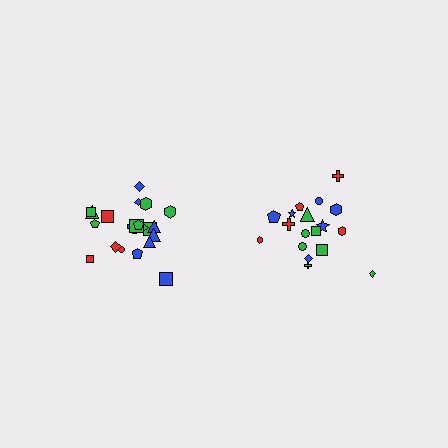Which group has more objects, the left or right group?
The left group.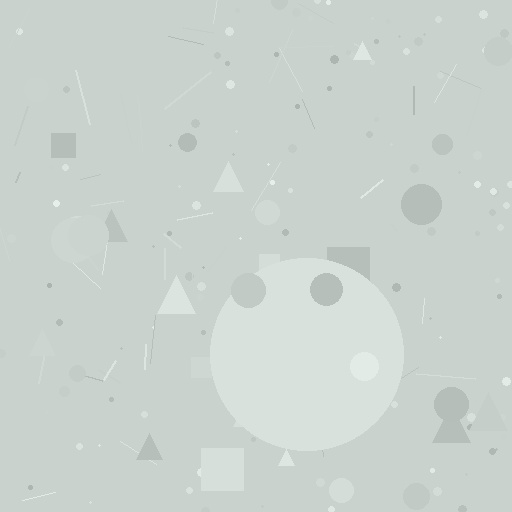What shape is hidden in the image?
A circle is hidden in the image.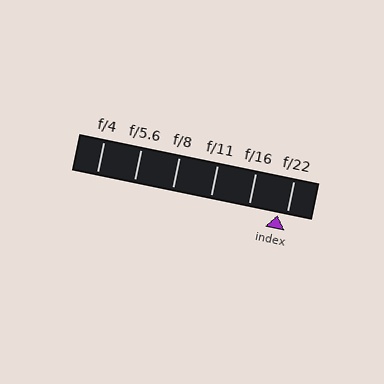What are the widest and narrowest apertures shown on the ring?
The widest aperture shown is f/4 and the narrowest is f/22.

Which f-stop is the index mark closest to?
The index mark is closest to f/22.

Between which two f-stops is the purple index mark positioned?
The index mark is between f/16 and f/22.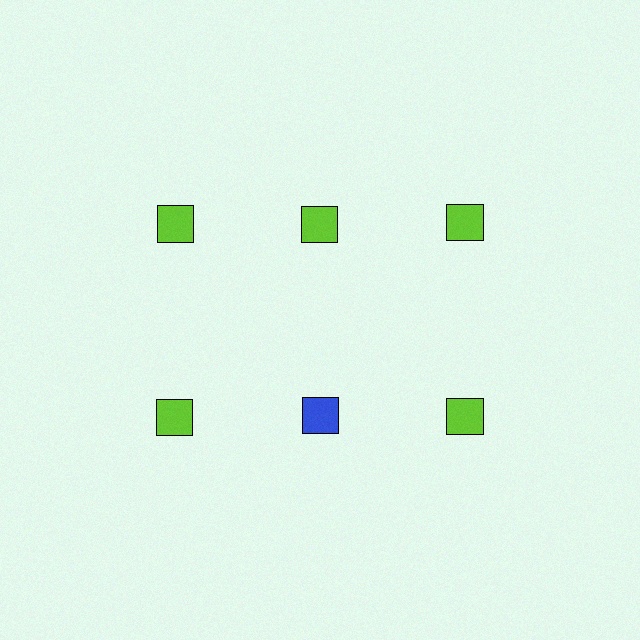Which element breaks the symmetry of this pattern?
The blue square in the second row, second from left column breaks the symmetry. All other shapes are lime squares.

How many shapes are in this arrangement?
There are 6 shapes arranged in a grid pattern.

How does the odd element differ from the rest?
It has a different color: blue instead of lime.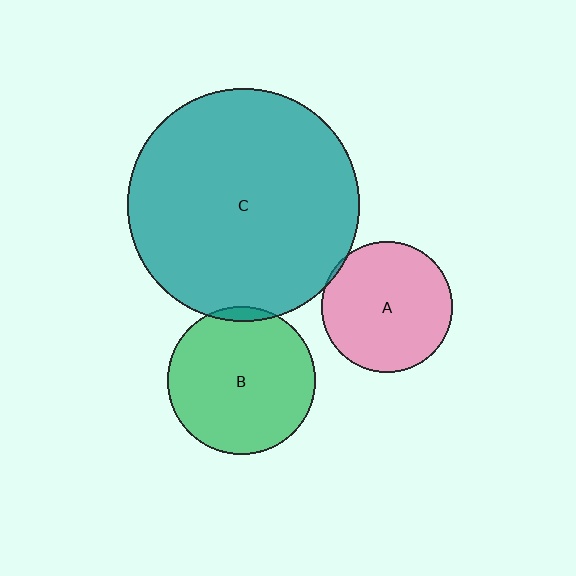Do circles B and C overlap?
Yes.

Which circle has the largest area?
Circle C (teal).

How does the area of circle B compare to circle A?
Approximately 1.3 times.